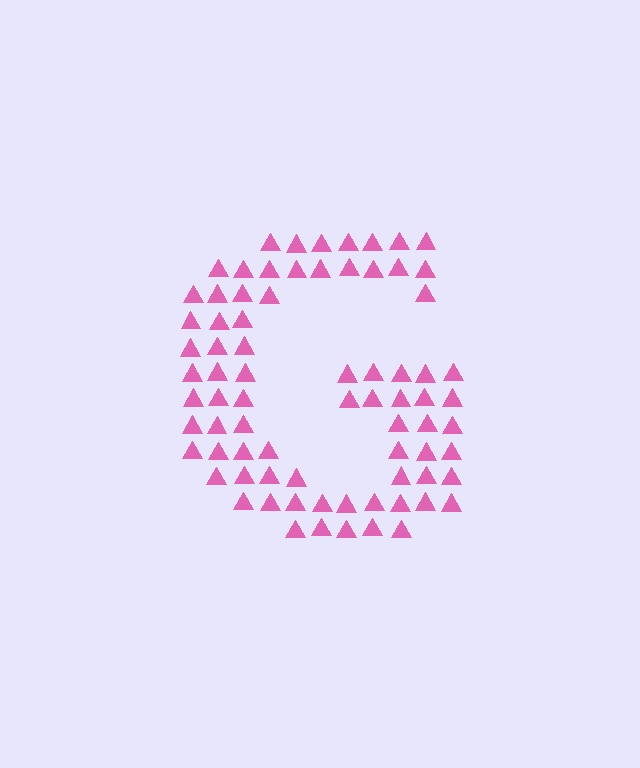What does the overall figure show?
The overall figure shows the letter G.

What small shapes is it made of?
It is made of small triangles.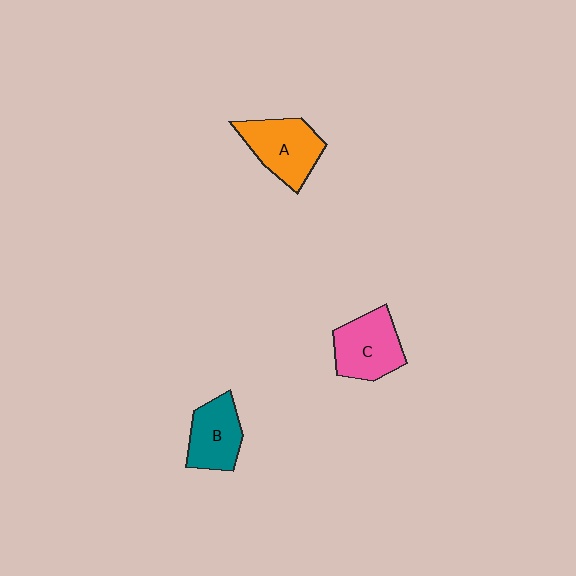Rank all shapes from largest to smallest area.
From largest to smallest: A (orange), C (pink), B (teal).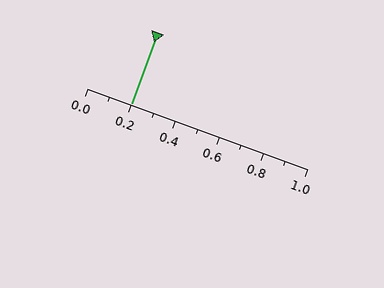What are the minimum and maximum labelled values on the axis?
The axis runs from 0.0 to 1.0.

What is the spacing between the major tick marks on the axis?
The major ticks are spaced 0.2 apart.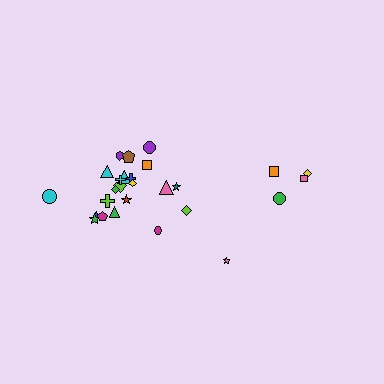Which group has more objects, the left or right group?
The left group.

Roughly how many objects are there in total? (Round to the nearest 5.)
Roughly 25 objects in total.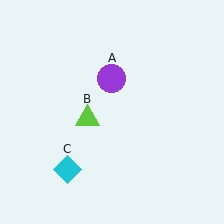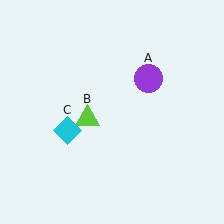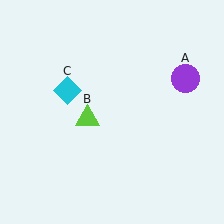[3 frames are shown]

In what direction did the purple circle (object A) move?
The purple circle (object A) moved right.